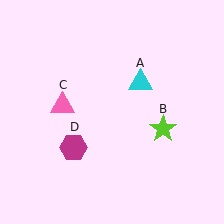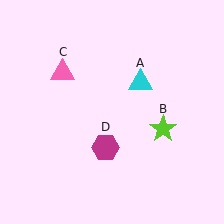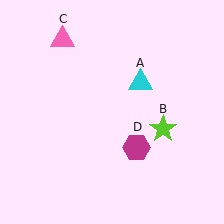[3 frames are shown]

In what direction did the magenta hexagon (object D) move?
The magenta hexagon (object D) moved right.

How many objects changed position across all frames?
2 objects changed position: pink triangle (object C), magenta hexagon (object D).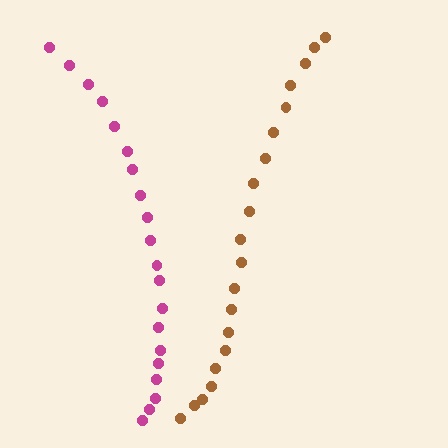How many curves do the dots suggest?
There are 2 distinct paths.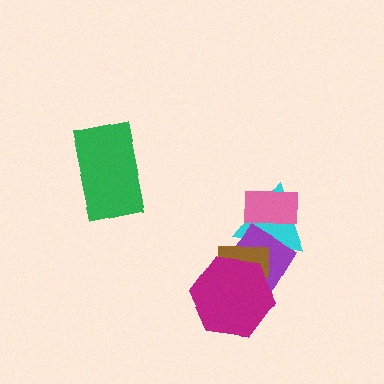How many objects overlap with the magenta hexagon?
2 objects overlap with the magenta hexagon.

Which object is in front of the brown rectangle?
The magenta hexagon is in front of the brown rectangle.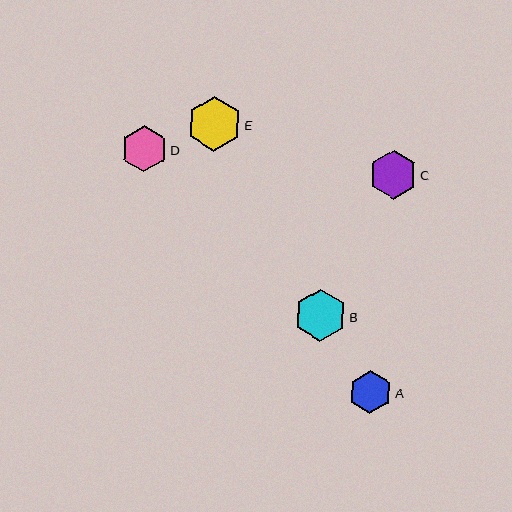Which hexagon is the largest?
Hexagon E is the largest with a size of approximately 55 pixels.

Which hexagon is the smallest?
Hexagon A is the smallest with a size of approximately 43 pixels.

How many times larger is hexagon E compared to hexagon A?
Hexagon E is approximately 1.3 times the size of hexagon A.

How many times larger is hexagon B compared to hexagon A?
Hexagon B is approximately 1.2 times the size of hexagon A.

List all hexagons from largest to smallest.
From largest to smallest: E, B, C, D, A.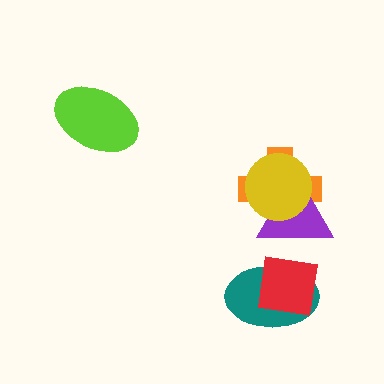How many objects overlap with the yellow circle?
2 objects overlap with the yellow circle.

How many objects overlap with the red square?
2 objects overlap with the red square.